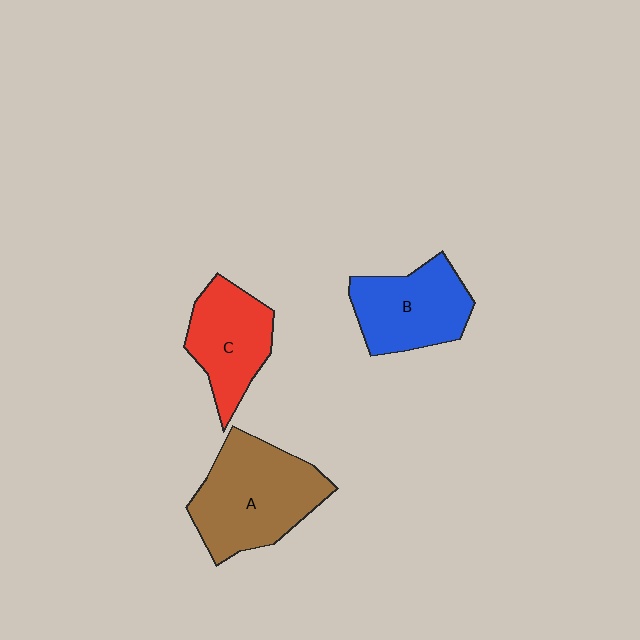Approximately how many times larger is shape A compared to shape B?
Approximately 1.3 times.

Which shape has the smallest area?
Shape C (red).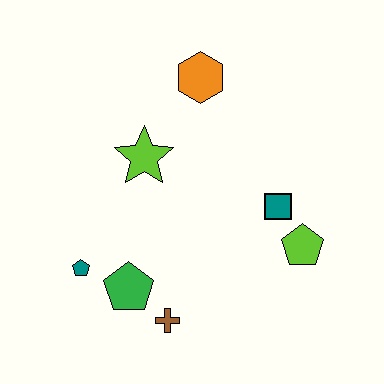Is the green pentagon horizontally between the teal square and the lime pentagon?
No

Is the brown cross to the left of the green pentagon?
No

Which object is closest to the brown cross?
The green pentagon is closest to the brown cross.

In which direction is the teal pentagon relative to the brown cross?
The teal pentagon is to the left of the brown cross.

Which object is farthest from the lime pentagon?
The teal pentagon is farthest from the lime pentagon.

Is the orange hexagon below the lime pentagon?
No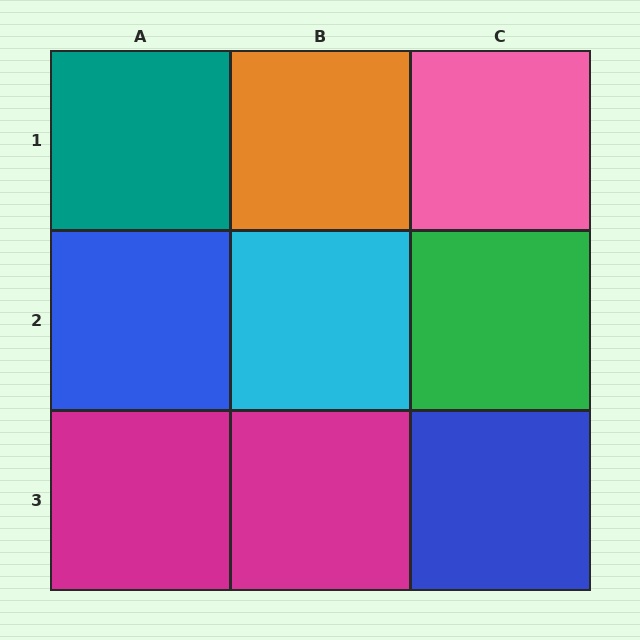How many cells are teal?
1 cell is teal.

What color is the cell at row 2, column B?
Cyan.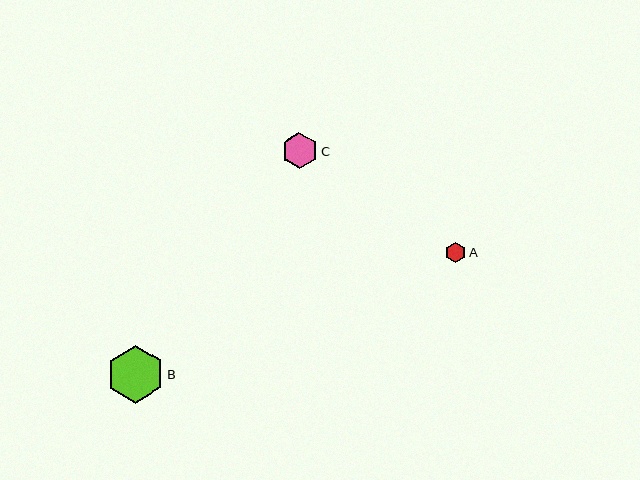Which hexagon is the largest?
Hexagon B is the largest with a size of approximately 57 pixels.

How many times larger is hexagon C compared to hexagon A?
Hexagon C is approximately 1.8 times the size of hexagon A.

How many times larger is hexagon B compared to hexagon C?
Hexagon B is approximately 1.6 times the size of hexagon C.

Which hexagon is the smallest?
Hexagon A is the smallest with a size of approximately 20 pixels.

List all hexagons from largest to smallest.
From largest to smallest: B, C, A.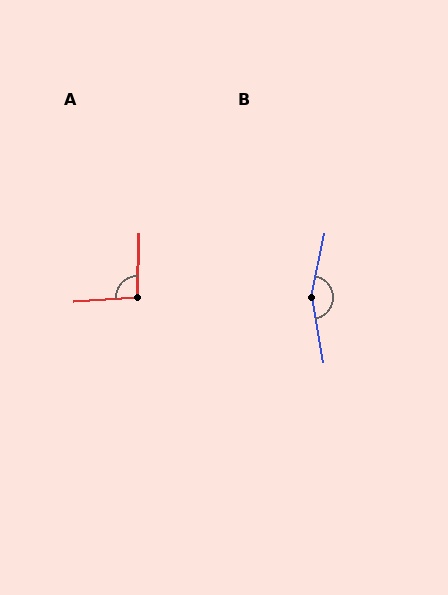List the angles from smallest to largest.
A (95°), B (157°).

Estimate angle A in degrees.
Approximately 95 degrees.